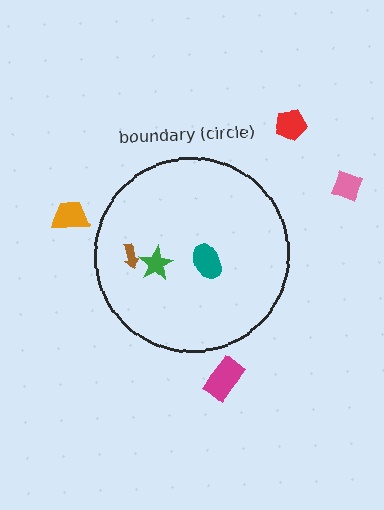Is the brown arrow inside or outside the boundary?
Inside.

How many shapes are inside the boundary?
3 inside, 4 outside.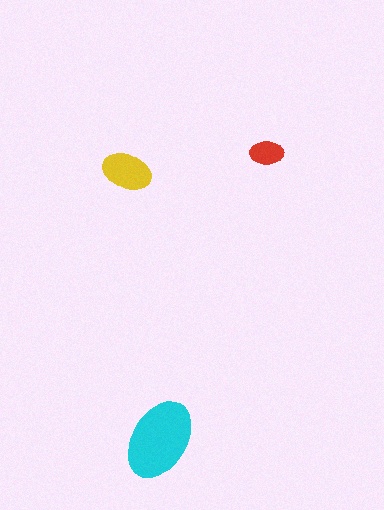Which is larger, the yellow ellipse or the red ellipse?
The yellow one.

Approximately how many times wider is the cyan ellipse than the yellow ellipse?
About 1.5 times wider.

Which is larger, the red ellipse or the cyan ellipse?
The cyan one.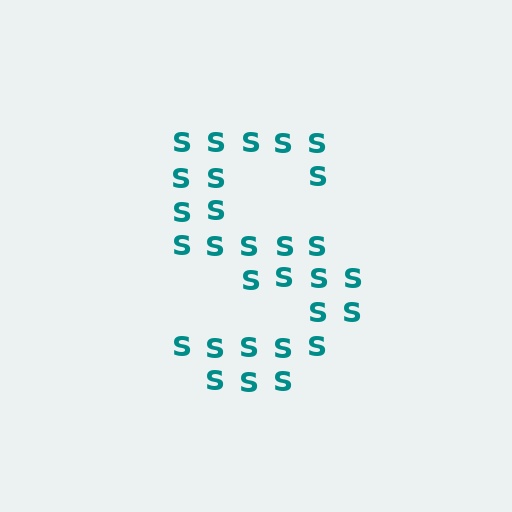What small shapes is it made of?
It is made of small letter S's.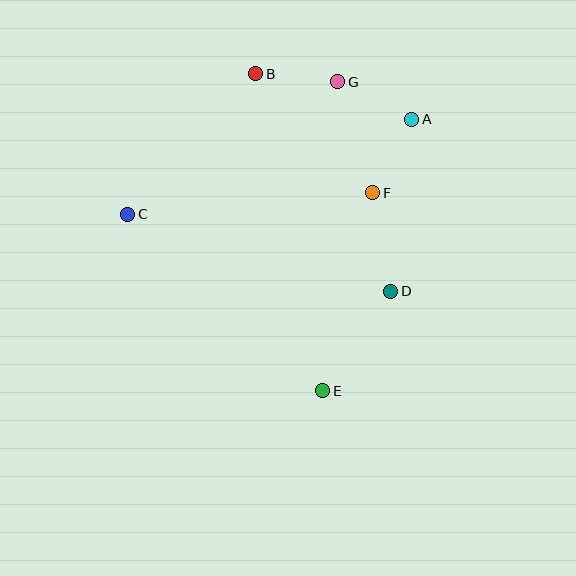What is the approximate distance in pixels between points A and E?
The distance between A and E is approximately 286 pixels.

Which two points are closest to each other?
Points B and G are closest to each other.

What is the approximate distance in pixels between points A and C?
The distance between A and C is approximately 299 pixels.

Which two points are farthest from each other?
Points B and E are farthest from each other.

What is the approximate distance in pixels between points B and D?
The distance between B and D is approximately 256 pixels.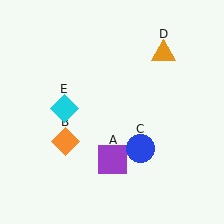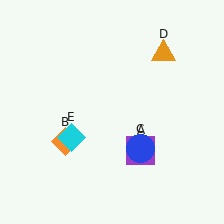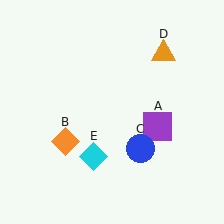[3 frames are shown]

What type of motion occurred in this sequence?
The purple square (object A), cyan diamond (object E) rotated counterclockwise around the center of the scene.